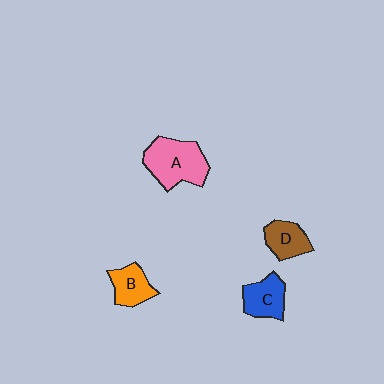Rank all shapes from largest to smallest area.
From largest to smallest: A (pink), C (blue), B (orange), D (brown).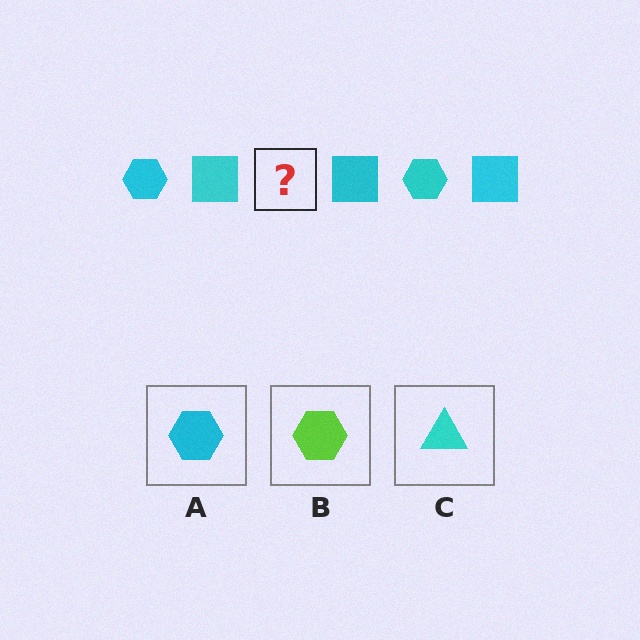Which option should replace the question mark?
Option A.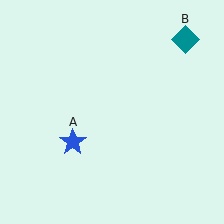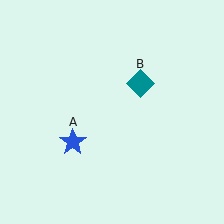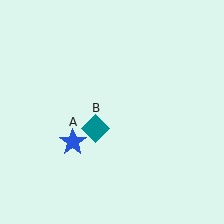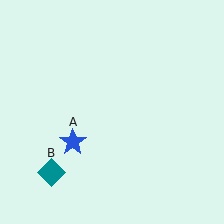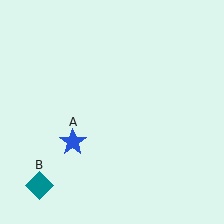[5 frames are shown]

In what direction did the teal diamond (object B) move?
The teal diamond (object B) moved down and to the left.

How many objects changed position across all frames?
1 object changed position: teal diamond (object B).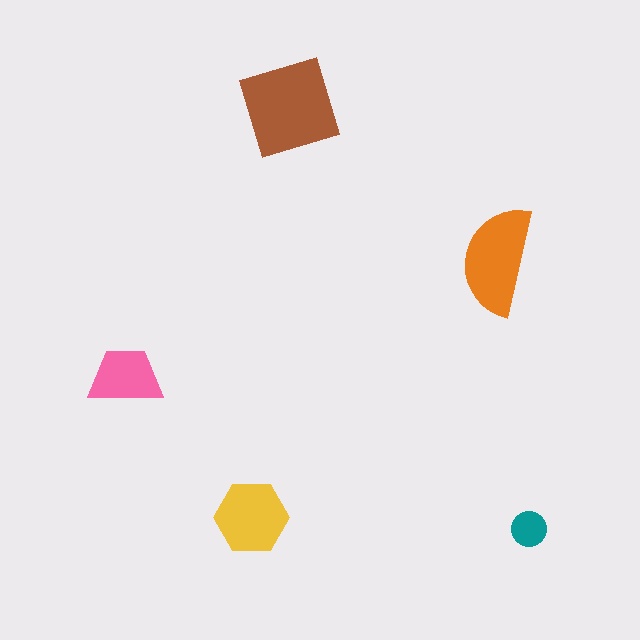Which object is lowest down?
The teal circle is bottommost.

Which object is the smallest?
The teal circle.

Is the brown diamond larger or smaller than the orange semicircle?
Larger.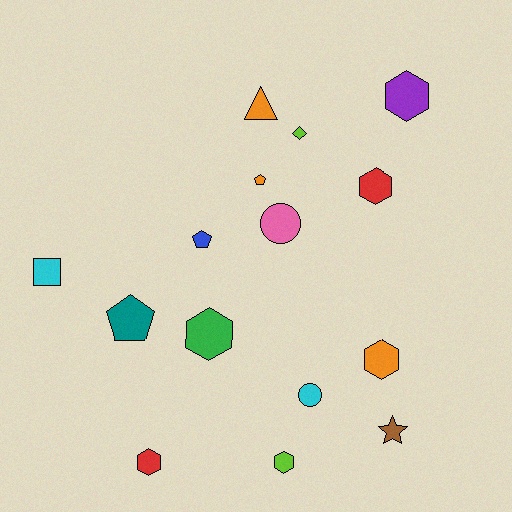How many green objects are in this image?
There is 1 green object.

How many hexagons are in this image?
There are 6 hexagons.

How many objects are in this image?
There are 15 objects.